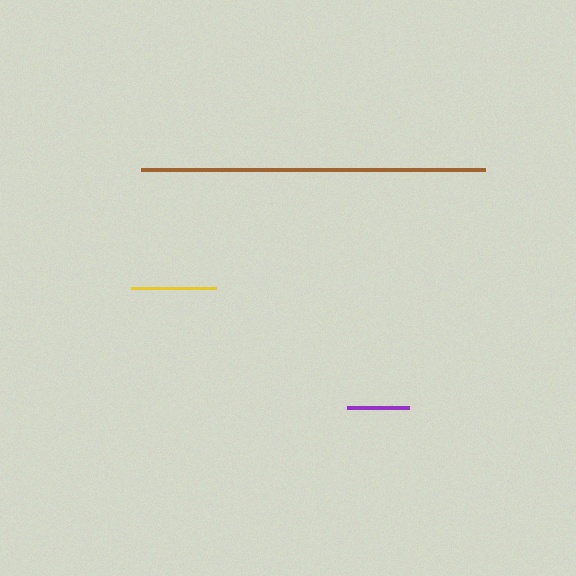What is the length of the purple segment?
The purple segment is approximately 63 pixels long.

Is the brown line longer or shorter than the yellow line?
The brown line is longer than the yellow line.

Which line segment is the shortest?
The purple line is the shortest at approximately 63 pixels.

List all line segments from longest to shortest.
From longest to shortest: brown, yellow, purple.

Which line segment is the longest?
The brown line is the longest at approximately 344 pixels.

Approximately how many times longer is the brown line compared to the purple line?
The brown line is approximately 5.5 times the length of the purple line.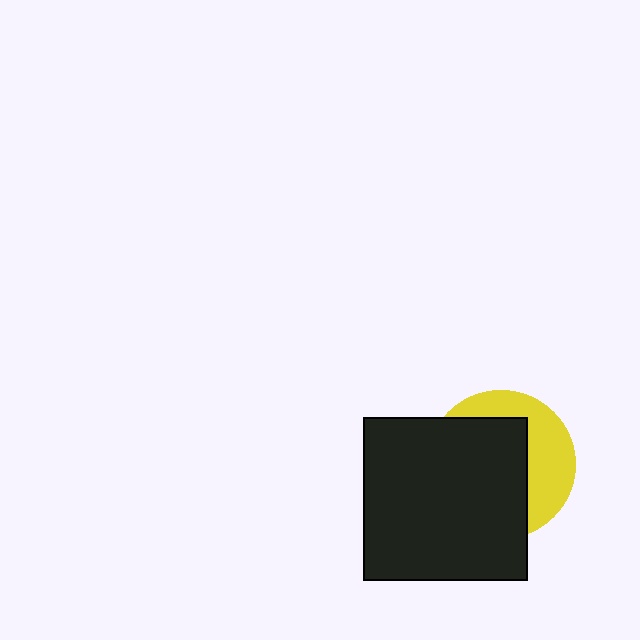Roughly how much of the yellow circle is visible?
A small part of it is visible (roughly 38%).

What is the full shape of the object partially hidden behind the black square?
The partially hidden object is a yellow circle.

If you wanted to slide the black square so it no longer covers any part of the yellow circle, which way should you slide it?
Slide it left — that is the most direct way to separate the two shapes.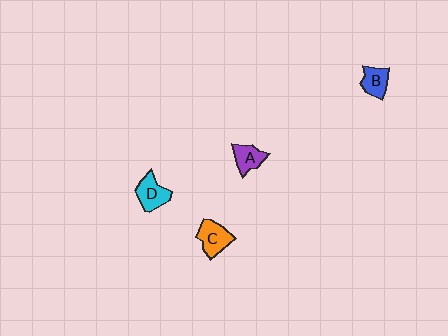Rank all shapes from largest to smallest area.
From largest to smallest: C (orange), D (cyan), A (purple), B (blue).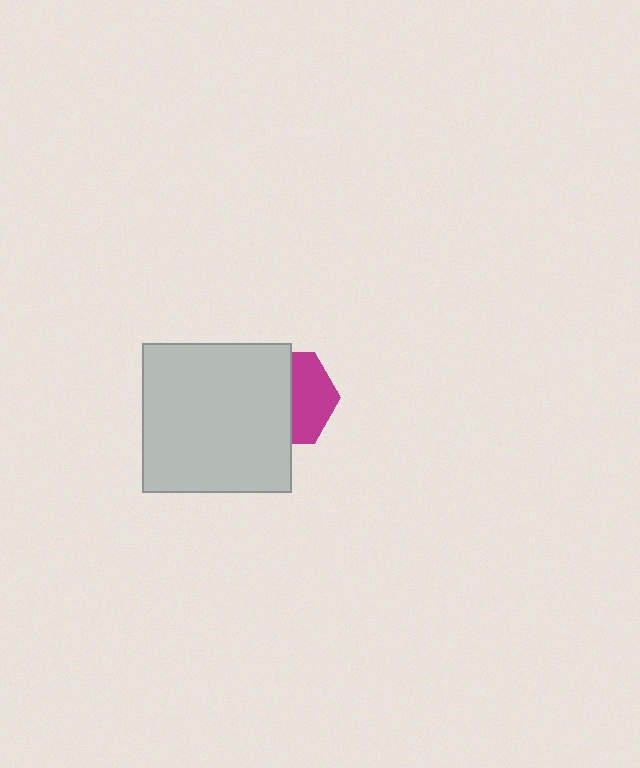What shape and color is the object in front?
The object in front is a light gray square.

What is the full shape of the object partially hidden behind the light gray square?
The partially hidden object is a magenta hexagon.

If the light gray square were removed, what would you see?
You would see the complete magenta hexagon.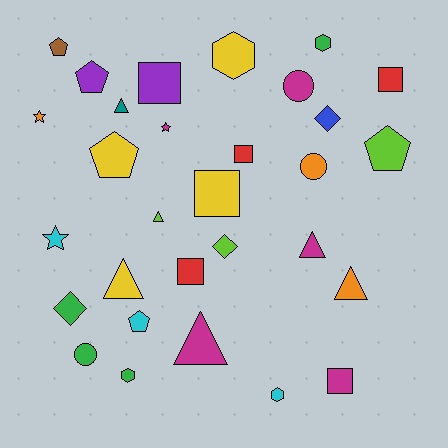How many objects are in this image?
There are 30 objects.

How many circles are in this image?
There are 3 circles.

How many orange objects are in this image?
There are 3 orange objects.